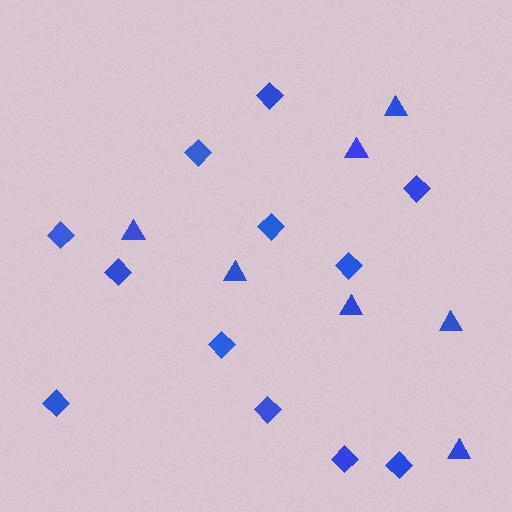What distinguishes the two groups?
There are 2 groups: one group of triangles (7) and one group of diamonds (12).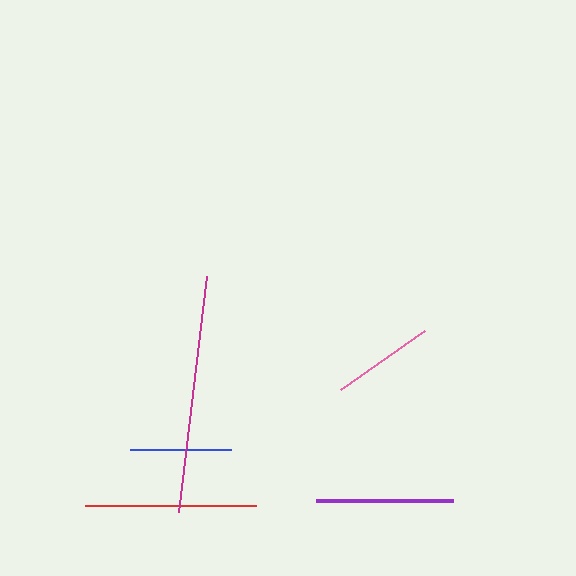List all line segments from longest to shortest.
From longest to shortest: magenta, red, purple, pink, blue.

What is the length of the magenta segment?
The magenta segment is approximately 238 pixels long.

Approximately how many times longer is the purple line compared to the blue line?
The purple line is approximately 1.4 times the length of the blue line.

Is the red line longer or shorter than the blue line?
The red line is longer than the blue line.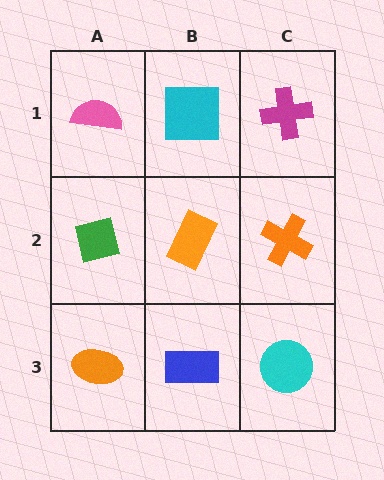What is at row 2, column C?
An orange cross.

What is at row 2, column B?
An orange rectangle.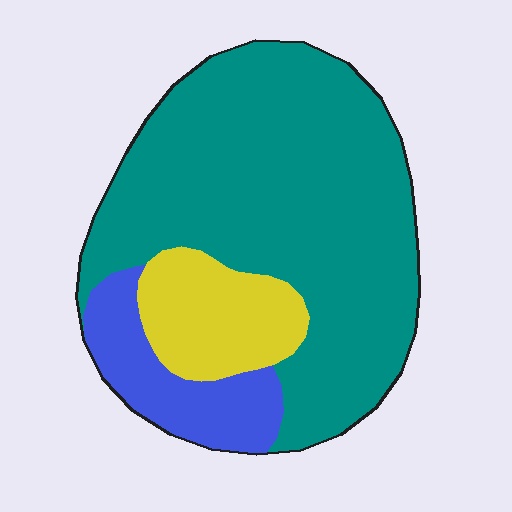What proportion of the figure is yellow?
Yellow covers about 15% of the figure.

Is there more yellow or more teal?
Teal.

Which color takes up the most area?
Teal, at roughly 70%.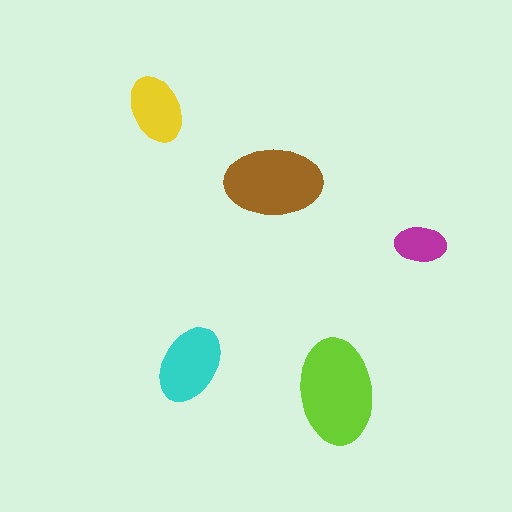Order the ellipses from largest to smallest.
the lime one, the brown one, the cyan one, the yellow one, the magenta one.